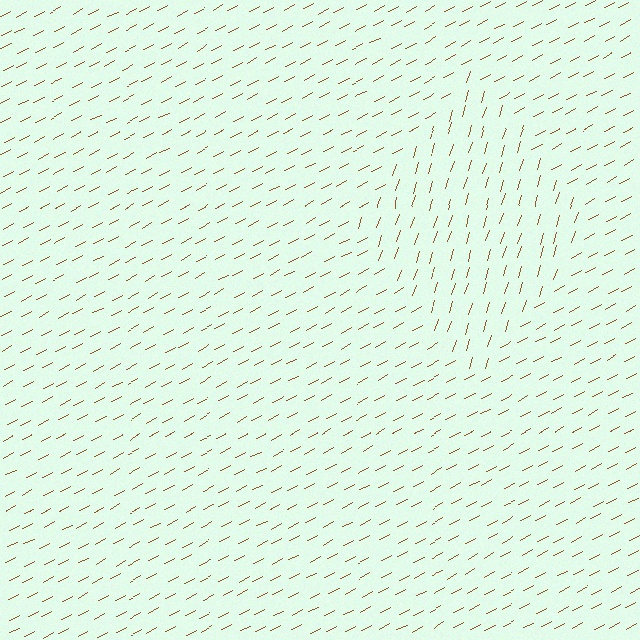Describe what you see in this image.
The image is filled with small brown line segments. A diamond region in the image has lines oriented differently from the surrounding lines, creating a visible texture boundary.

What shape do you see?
I see a diamond.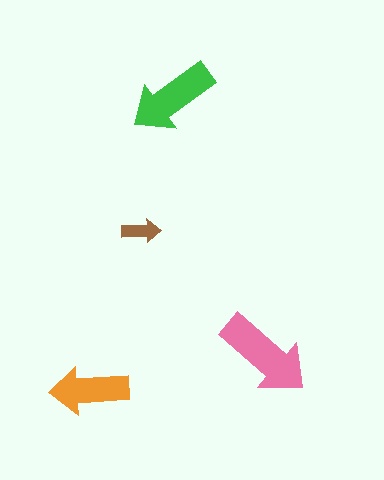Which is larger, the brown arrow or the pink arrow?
The pink one.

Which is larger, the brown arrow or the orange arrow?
The orange one.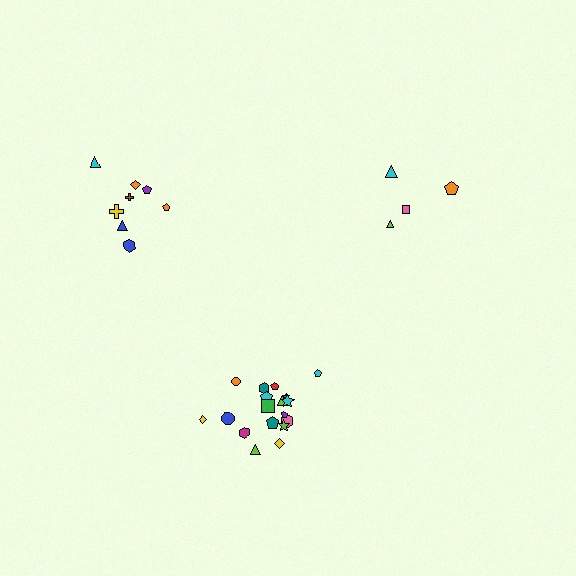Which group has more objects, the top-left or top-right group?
The top-left group.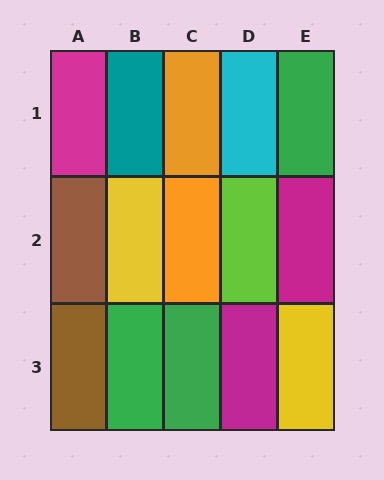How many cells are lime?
1 cell is lime.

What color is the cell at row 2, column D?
Lime.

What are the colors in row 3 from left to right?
Brown, green, green, magenta, yellow.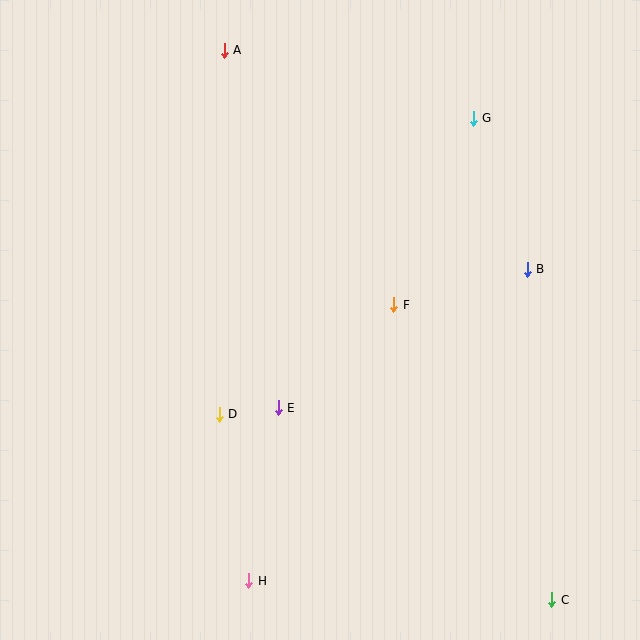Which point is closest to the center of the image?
Point F at (394, 305) is closest to the center.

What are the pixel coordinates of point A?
Point A is at (224, 50).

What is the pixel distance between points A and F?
The distance between A and F is 306 pixels.